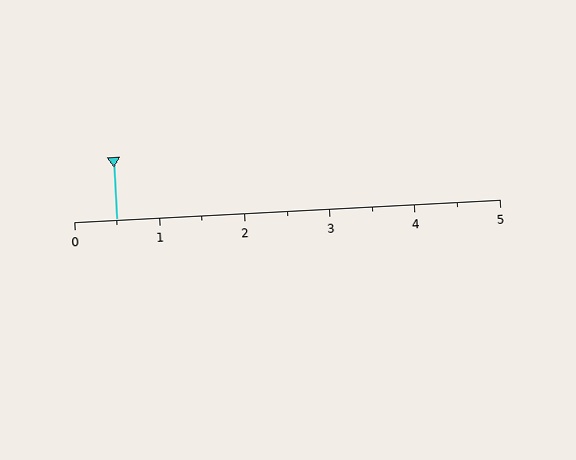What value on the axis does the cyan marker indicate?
The marker indicates approximately 0.5.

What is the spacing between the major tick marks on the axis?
The major ticks are spaced 1 apart.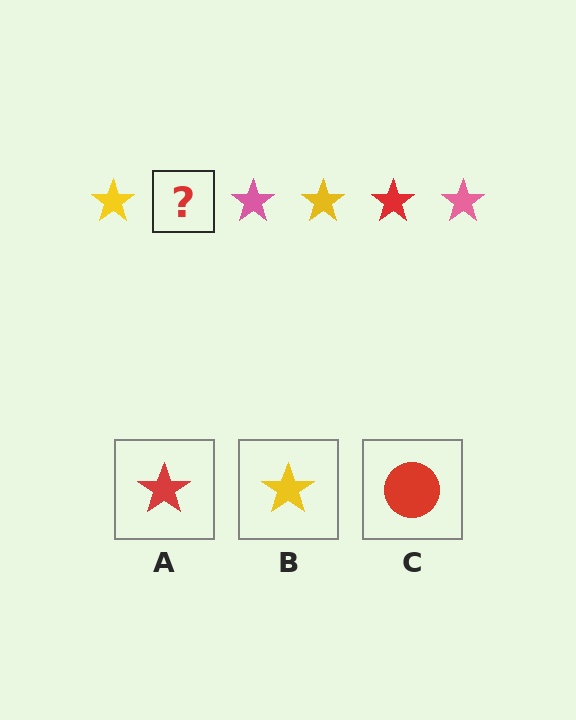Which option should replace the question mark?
Option A.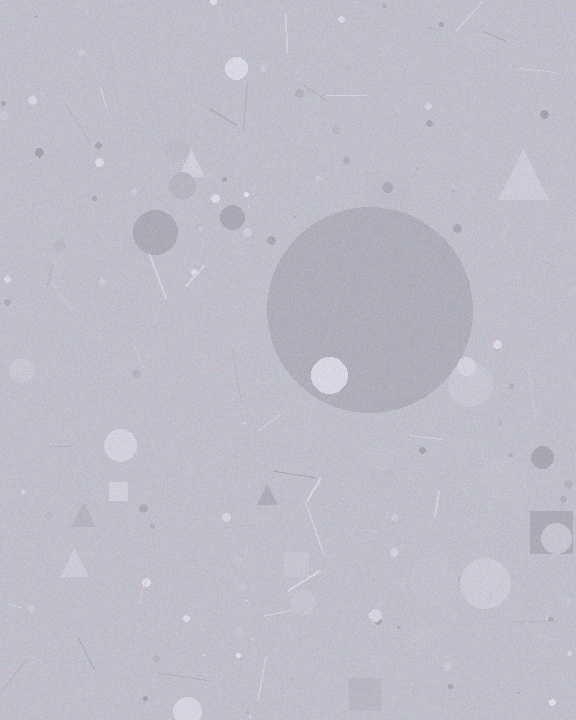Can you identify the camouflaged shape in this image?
The camouflaged shape is a circle.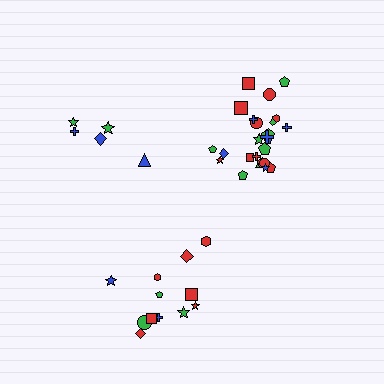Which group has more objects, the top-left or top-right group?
The top-right group.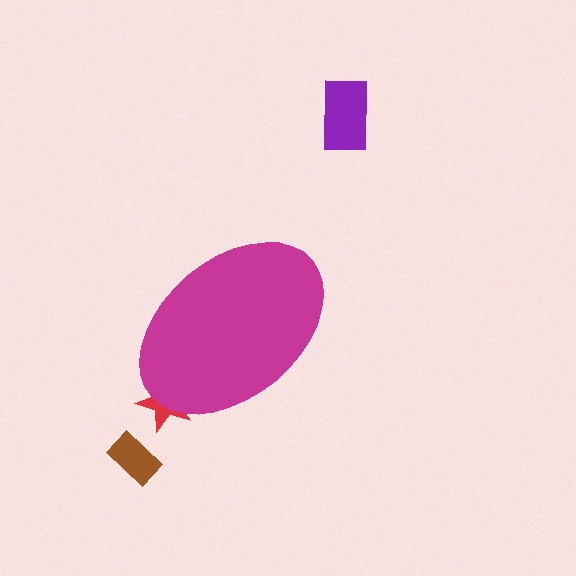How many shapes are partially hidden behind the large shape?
1 shape is partially hidden.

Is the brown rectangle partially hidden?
No, the brown rectangle is fully visible.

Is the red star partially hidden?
Yes, the red star is partially hidden behind the magenta ellipse.